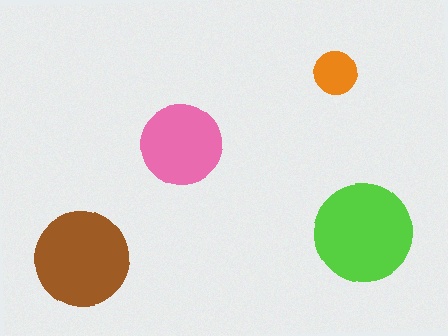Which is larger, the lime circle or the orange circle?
The lime one.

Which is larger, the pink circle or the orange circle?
The pink one.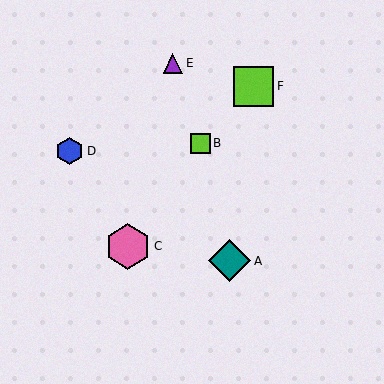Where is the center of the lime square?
The center of the lime square is at (200, 143).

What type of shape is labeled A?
Shape A is a teal diamond.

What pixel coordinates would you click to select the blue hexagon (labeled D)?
Click at (70, 151) to select the blue hexagon D.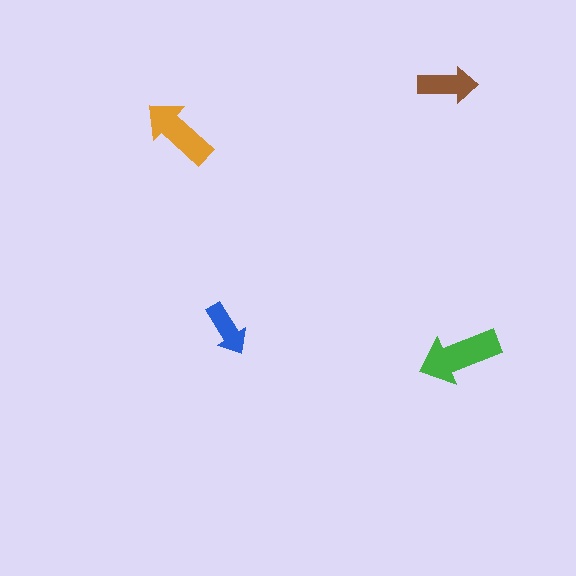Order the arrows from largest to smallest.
the green one, the orange one, the brown one, the blue one.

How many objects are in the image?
There are 4 objects in the image.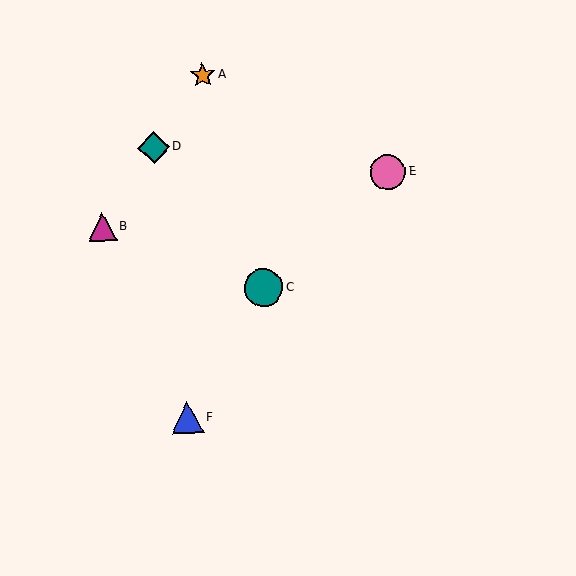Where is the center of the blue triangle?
The center of the blue triangle is at (187, 417).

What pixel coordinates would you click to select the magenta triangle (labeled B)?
Click at (102, 227) to select the magenta triangle B.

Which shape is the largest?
The teal circle (labeled C) is the largest.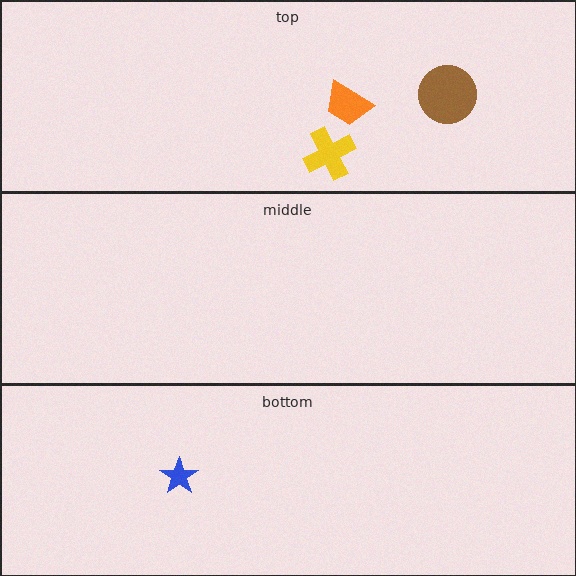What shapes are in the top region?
The orange trapezoid, the yellow cross, the brown circle.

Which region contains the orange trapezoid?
The top region.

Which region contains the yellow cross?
The top region.